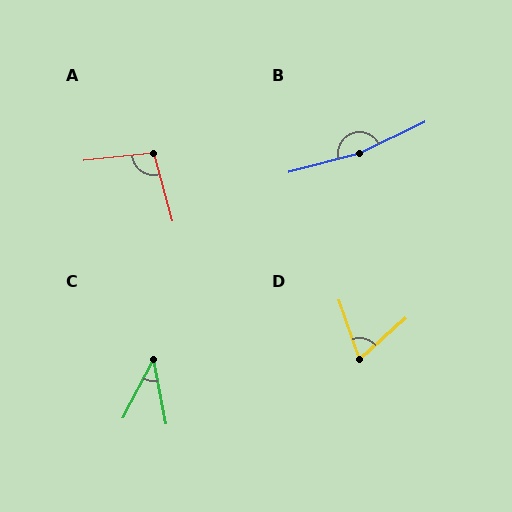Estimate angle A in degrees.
Approximately 99 degrees.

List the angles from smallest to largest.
C (38°), D (68°), A (99°), B (169°).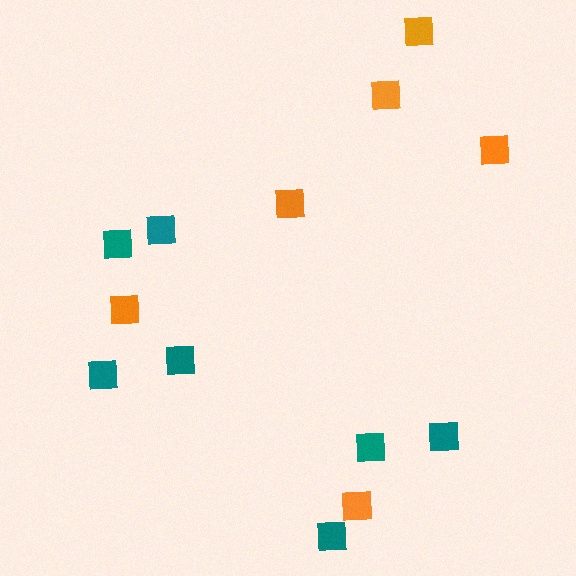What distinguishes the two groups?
There are 2 groups: one group of teal squares (7) and one group of orange squares (6).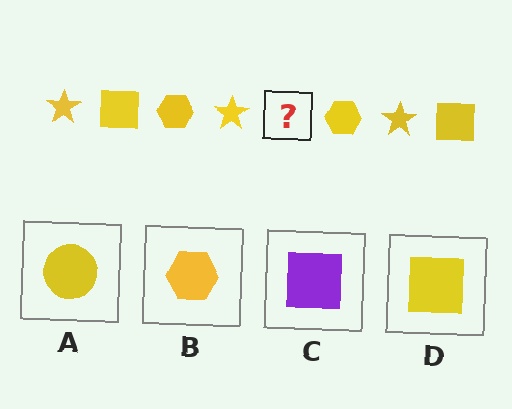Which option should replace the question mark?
Option D.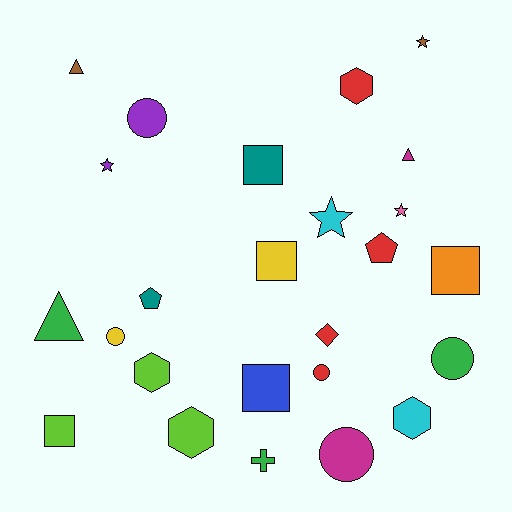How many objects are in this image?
There are 25 objects.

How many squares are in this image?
There are 5 squares.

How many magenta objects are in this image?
There are 2 magenta objects.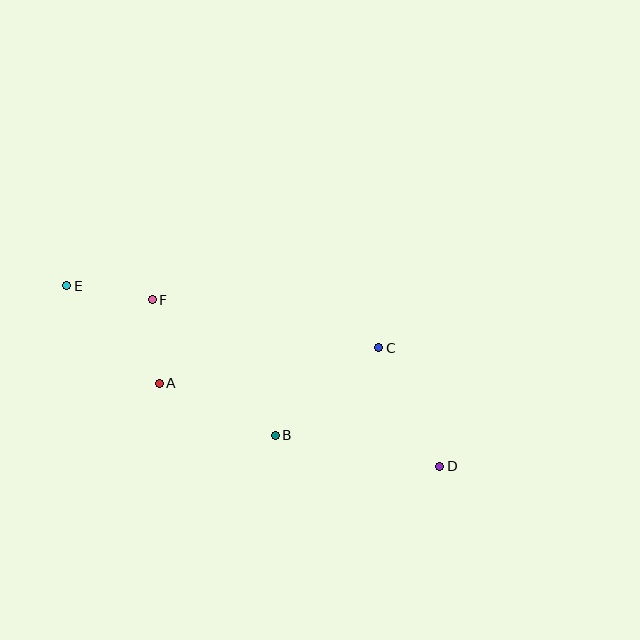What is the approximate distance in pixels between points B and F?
The distance between B and F is approximately 183 pixels.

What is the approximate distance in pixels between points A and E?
The distance between A and E is approximately 134 pixels.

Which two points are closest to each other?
Points A and F are closest to each other.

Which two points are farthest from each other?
Points D and E are farthest from each other.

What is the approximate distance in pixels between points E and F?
The distance between E and F is approximately 87 pixels.